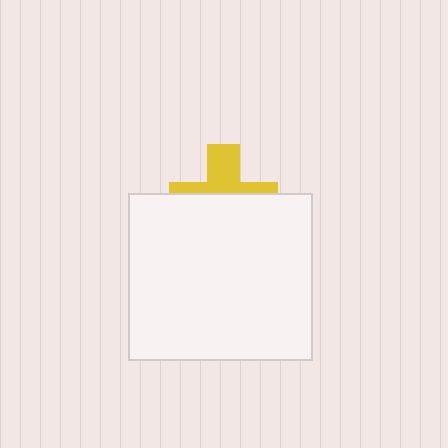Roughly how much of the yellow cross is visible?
A small part of it is visible (roughly 41%).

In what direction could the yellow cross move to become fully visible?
The yellow cross could move up. That would shift it out from behind the white rectangle entirely.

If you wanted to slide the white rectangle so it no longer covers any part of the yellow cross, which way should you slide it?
Slide it down — that is the most direct way to separate the two shapes.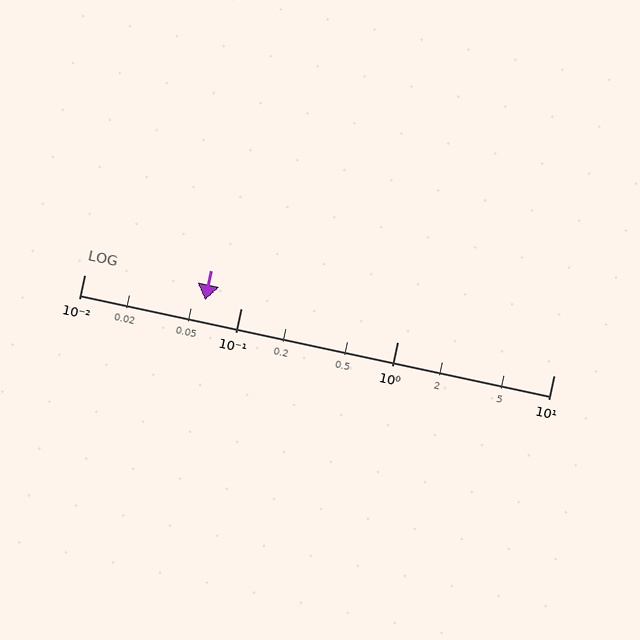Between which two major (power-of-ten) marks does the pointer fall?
The pointer is between 0.01 and 0.1.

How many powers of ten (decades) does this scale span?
The scale spans 3 decades, from 0.01 to 10.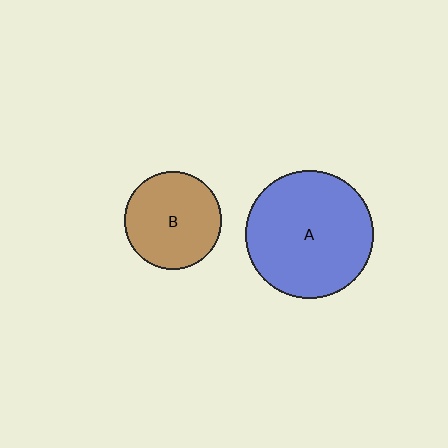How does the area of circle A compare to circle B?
Approximately 1.8 times.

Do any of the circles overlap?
No, none of the circles overlap.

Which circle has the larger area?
Circle A (blue).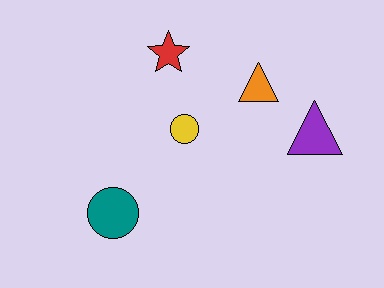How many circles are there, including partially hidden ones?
There are 2 circles.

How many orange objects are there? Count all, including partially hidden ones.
There is 1 orange object.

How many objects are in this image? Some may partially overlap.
There are 5 objects.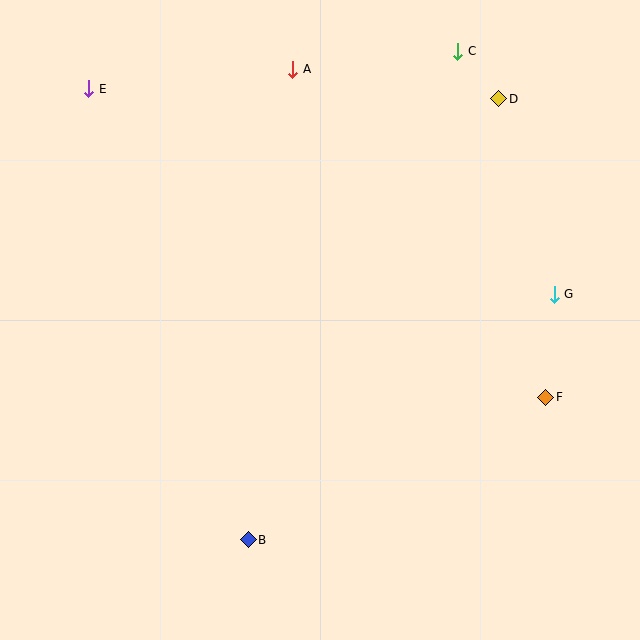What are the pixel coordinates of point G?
Point G is at (554, 294).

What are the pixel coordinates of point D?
Point D is at (499, 99).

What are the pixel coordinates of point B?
Point B is at (248, 540).